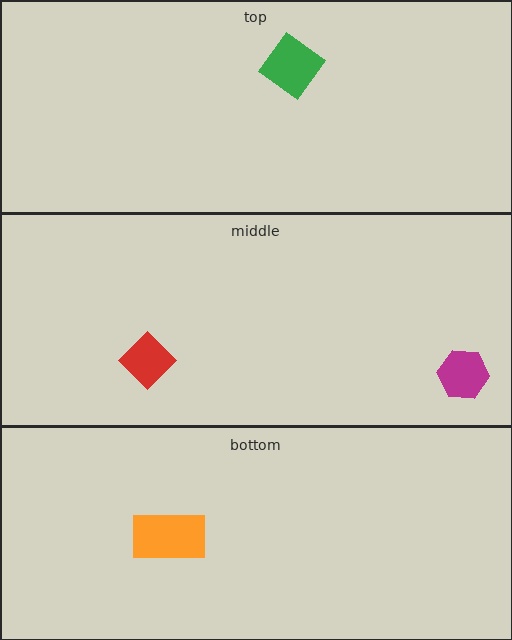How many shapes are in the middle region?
2.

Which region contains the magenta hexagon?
The middle region.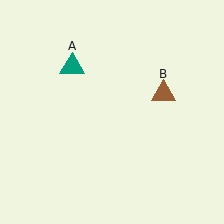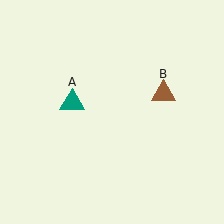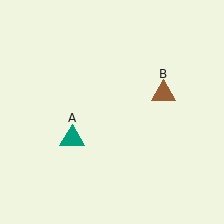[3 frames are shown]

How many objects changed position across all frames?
1 object changed position: teal triangle (object A).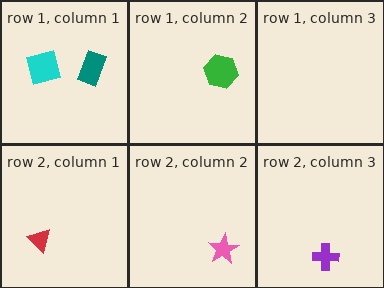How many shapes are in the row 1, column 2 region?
1.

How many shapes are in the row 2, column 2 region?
1.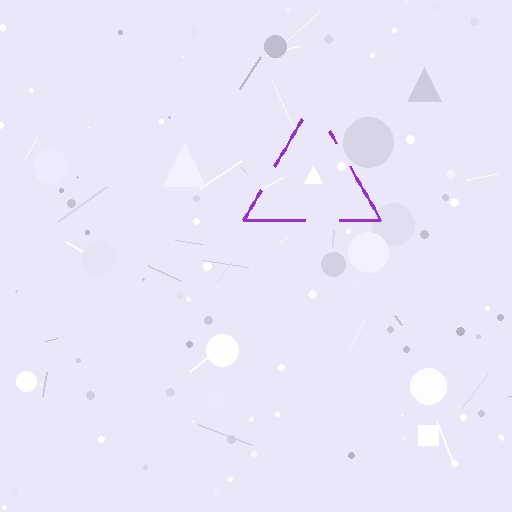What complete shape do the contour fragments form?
The contour fragments form a triangle.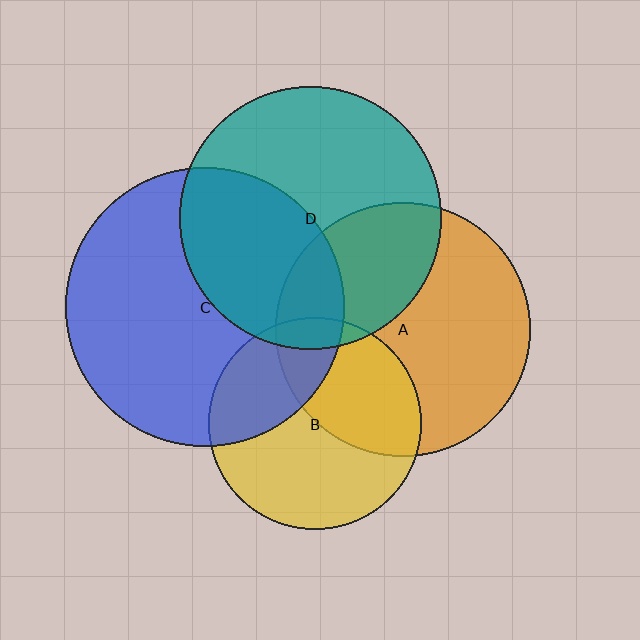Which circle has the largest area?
Circle C (blue).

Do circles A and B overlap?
Yes.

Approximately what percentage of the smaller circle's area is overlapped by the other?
Approximately 40%.